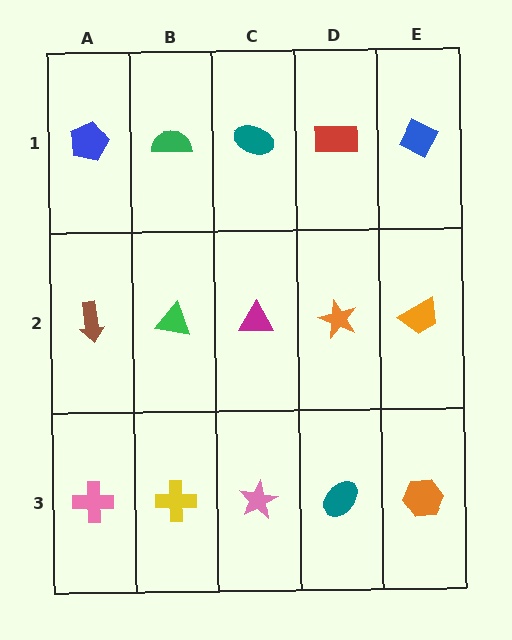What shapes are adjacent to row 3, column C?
A magenta triangle (row 2, column C), a yellow cross (row 3, column B), a teal ellipse (row 3, column D).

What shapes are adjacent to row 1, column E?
An orange trapezoid (row 2, column E), a red rectangle (row 1, column D).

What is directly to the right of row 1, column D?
A blue diamond.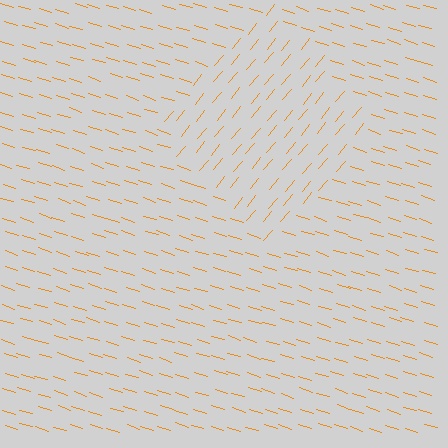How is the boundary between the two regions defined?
The boundary is defined purely by a change in line orientation (approximately 68 degrees difference). All lines are the same color and thickness.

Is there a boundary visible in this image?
Yes, there is a texture boundary formed by a change in line orientation.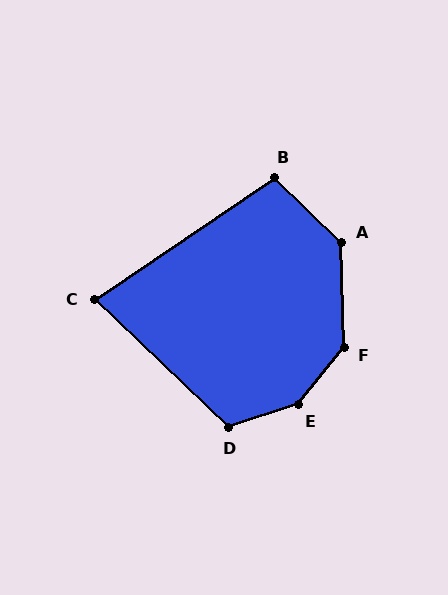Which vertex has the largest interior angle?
E, at approximately 147 degrees.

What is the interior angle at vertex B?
Approximately 102 degrees (obtuse).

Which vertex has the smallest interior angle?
C, at approximately 78 degrees.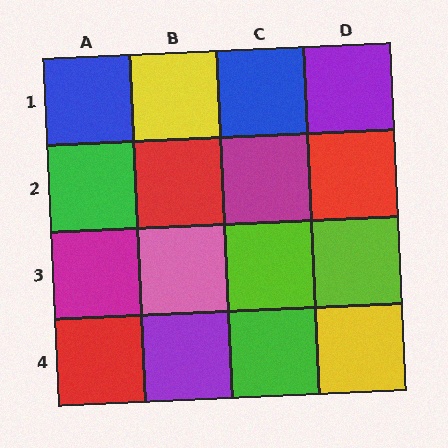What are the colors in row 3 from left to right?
Magenta, pink, lime, lime.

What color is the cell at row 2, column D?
Red.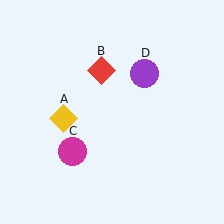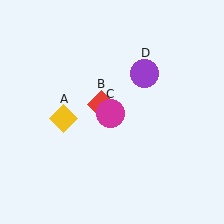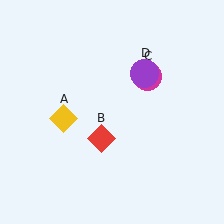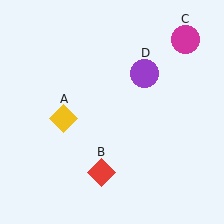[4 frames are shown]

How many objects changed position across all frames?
2 objects changed position: red diamond (object B), magenta circle (object C).